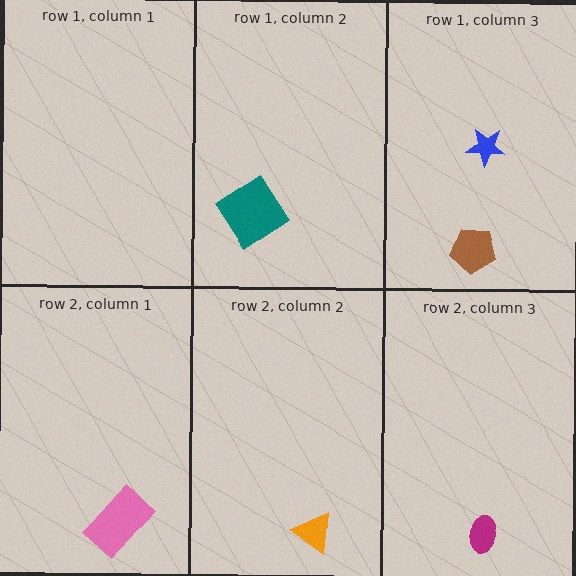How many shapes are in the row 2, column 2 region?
1.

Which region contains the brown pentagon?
The row 1, column 3 region.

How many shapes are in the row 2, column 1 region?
1.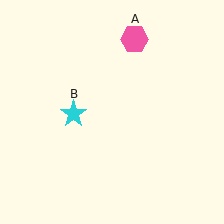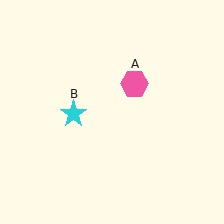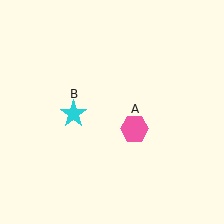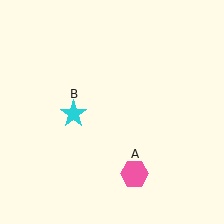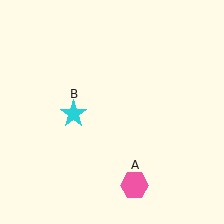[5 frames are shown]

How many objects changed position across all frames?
1 object changed position: pink hexagon (object A).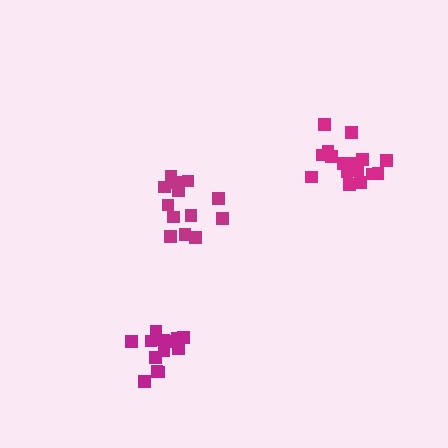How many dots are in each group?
Group 1: 13 dots, Group 2: 13 dots, Group 3: 16 dots (42 total).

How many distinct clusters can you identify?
There are 3 distinct clusters.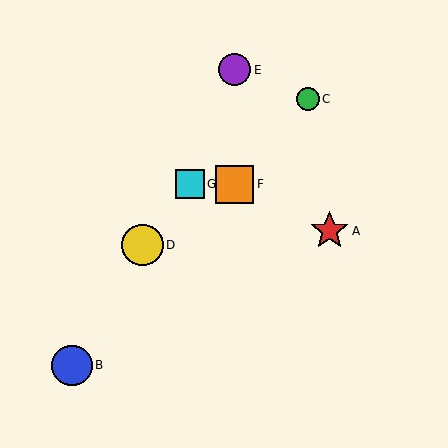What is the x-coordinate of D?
Object D is at x≈143.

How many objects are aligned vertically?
2 objects (E, F) are aligned vertically.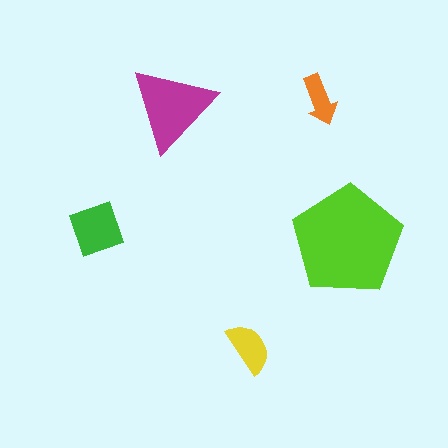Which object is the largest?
The lime pentagon.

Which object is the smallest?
The orange arrow.